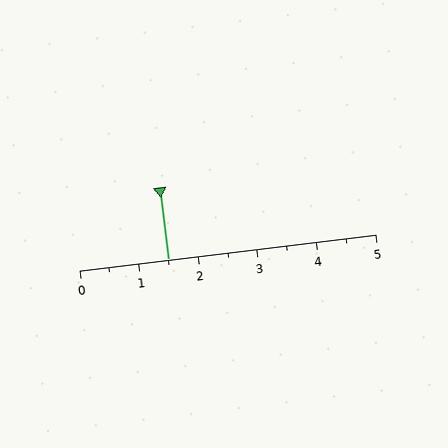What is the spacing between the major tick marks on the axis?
The major ticks are spaced 1 apart.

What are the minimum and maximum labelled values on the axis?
The axis runs from 0 to 5.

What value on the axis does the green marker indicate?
The marker indicates approximately 1.5.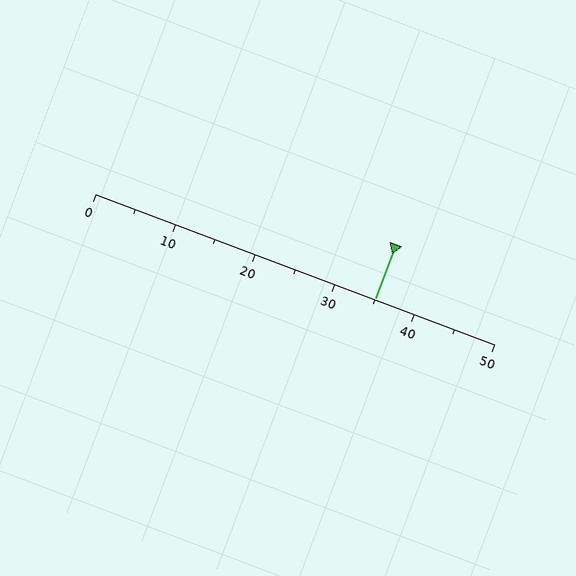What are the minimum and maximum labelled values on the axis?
The axis runs from 0 to 50.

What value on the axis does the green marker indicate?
The marker indicates approximately 35.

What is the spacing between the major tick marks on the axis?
The major ticks are spaced 10 apart.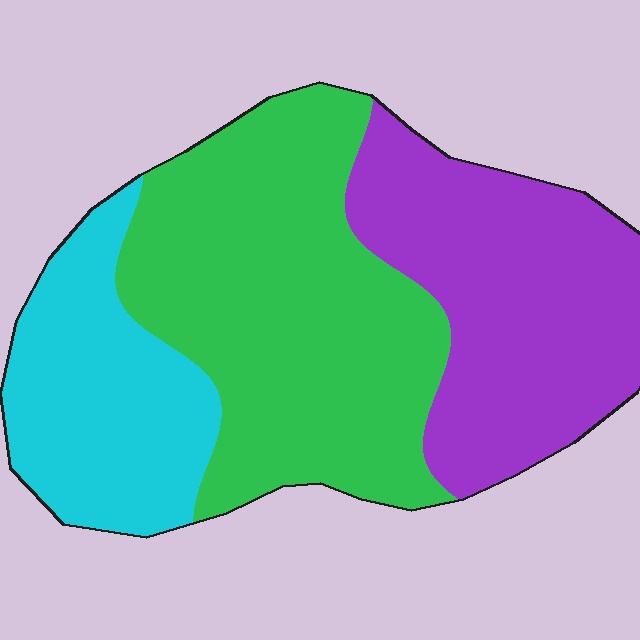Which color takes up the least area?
Cyan, at roughly 25%.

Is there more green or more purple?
Green.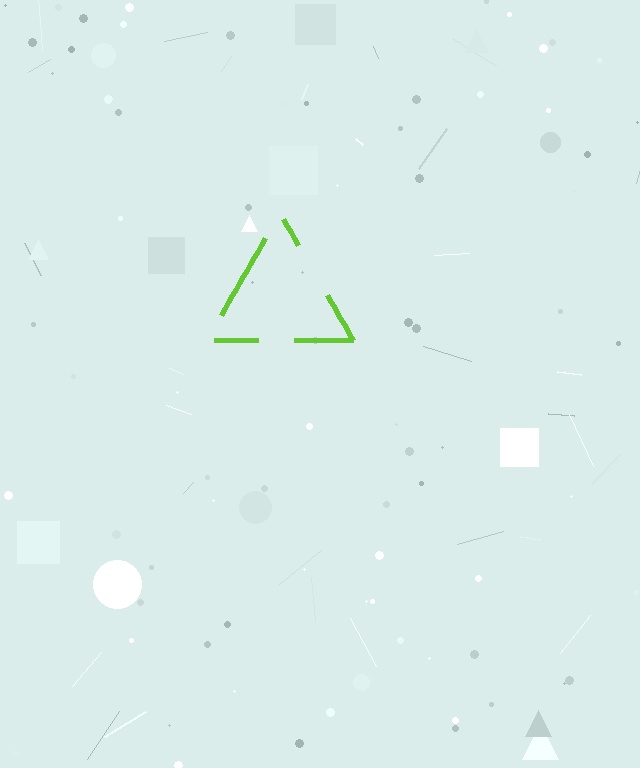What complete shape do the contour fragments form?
The contour fragments form a triangle.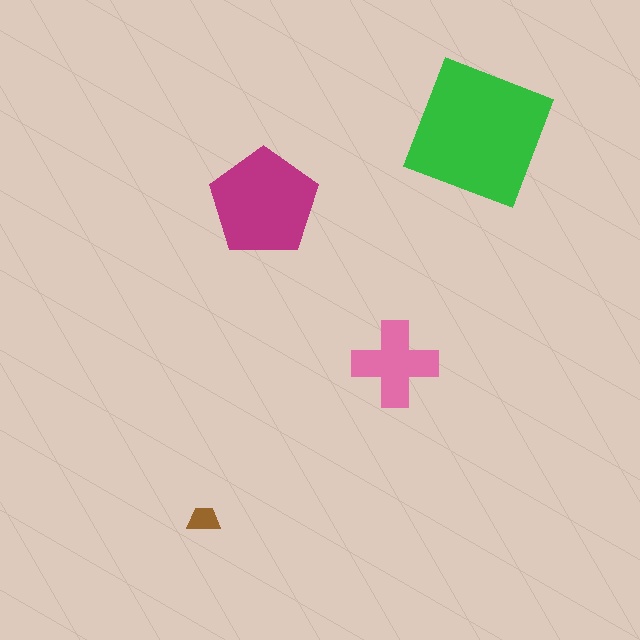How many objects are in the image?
There are 4 objects in the image.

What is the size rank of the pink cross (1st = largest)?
3rd.